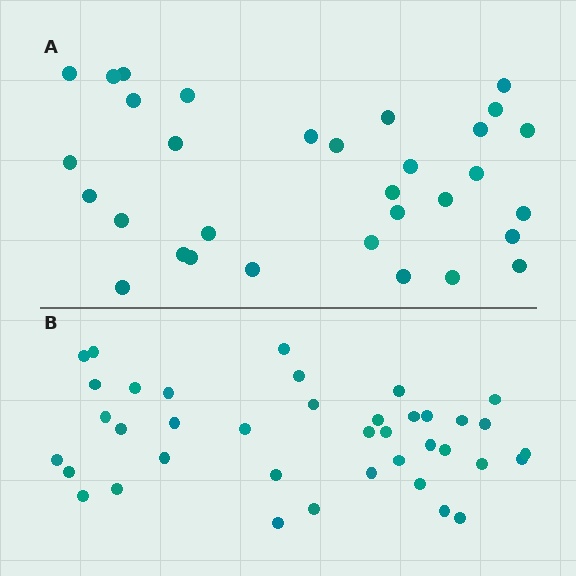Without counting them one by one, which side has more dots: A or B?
Region B (the bottom region) has more dots.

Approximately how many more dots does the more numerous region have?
Region B has roughly 8 or so more dots than region A.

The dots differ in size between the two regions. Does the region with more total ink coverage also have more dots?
No. Region A has more total ink coverage because its dots are larger, but region B actually contains more individual dots. Total area can be misleading — the number of items is what matters here.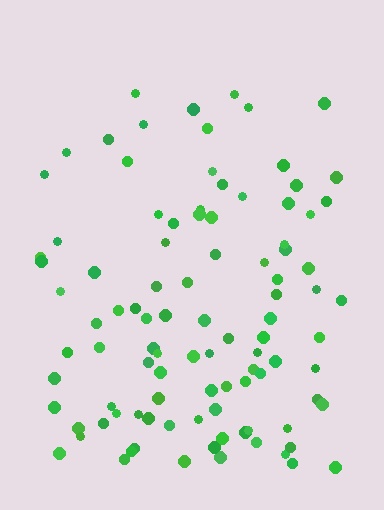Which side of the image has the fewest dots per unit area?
The top.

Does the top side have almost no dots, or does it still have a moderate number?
Still a moderate number, just noticeably fewer than the bottom.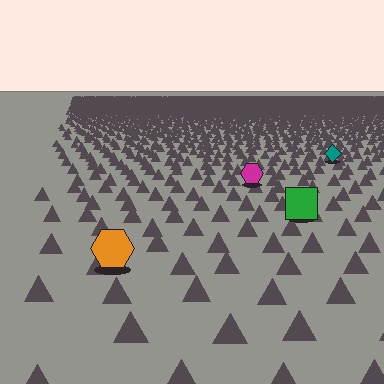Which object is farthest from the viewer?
The teal diamond is farthest from the viewer. It appears smaller and the ground texture around it is denser.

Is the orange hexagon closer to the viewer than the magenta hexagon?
Yes. The orange hexagon is closer — you can tell from the texture gradient: the ground texture is coarser near it.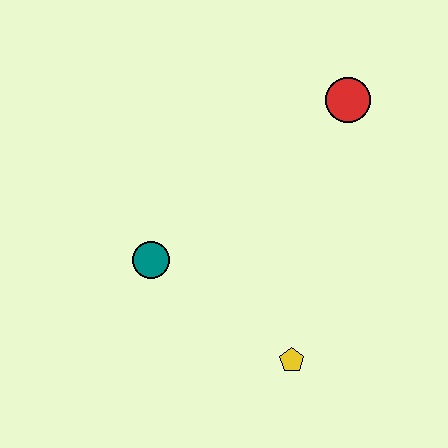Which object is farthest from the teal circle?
The red circle is farthest from the teal circle.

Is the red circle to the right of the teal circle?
Yes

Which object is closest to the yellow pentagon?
The teal circle is closest to the yellow pentagon.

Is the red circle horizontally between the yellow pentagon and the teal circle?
No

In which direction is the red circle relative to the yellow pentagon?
The red circle is above the yellow pentagon.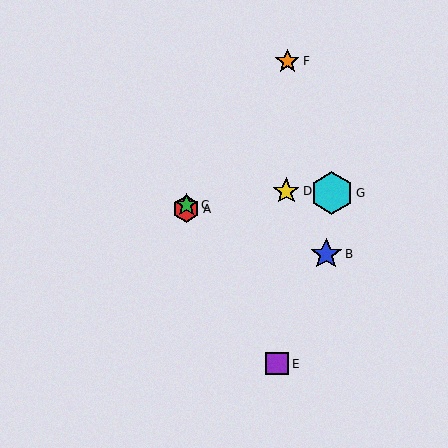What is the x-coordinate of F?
Object F is at x≈287.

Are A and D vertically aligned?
No, A is at x≈186 and D is at x≈286.